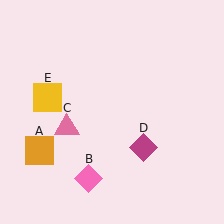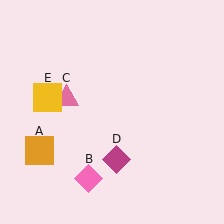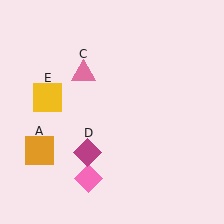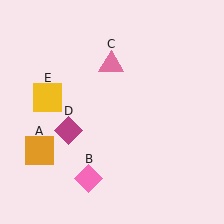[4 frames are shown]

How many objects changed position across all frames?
2 objects changed position: pink triangle (object C), magenta diamond (object D).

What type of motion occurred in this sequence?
The pink triangle (object C), magenta diamond (object D) rotated clockwise around the center of the scene.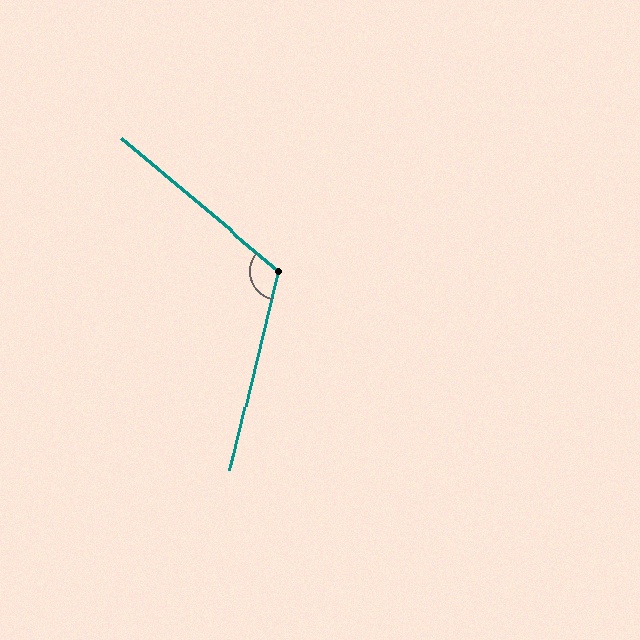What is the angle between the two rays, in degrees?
Approximately 116 degrees.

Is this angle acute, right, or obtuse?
It is obtuse.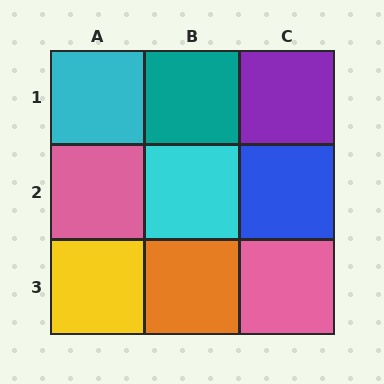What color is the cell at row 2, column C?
Blue.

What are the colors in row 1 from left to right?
Cyan, teal, purple.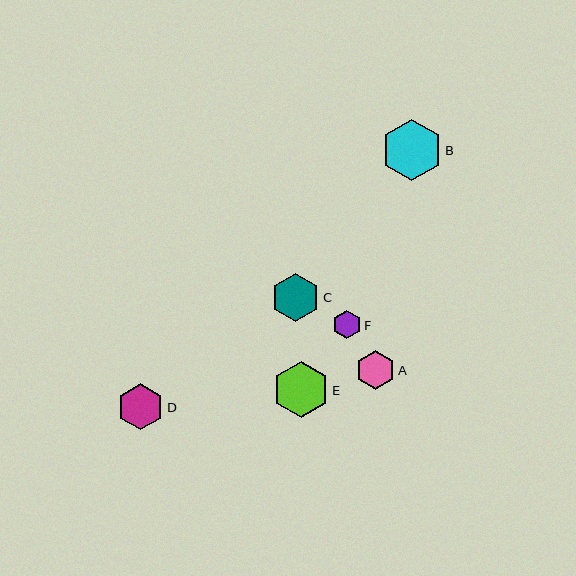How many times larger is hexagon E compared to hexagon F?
Hexagon E is approximately 2.0 times the size of hexagon F.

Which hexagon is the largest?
Hexagon B is the largest with a size of approximately 61 pixels.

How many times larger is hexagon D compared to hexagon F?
Hexagon D is approximately 1.6 times the size of hexagon F.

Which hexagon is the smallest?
Hexagon F is the smallest with a size of approximately 29 pixels.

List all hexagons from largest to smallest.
From largest to smallest: B, E, C, D, A, F.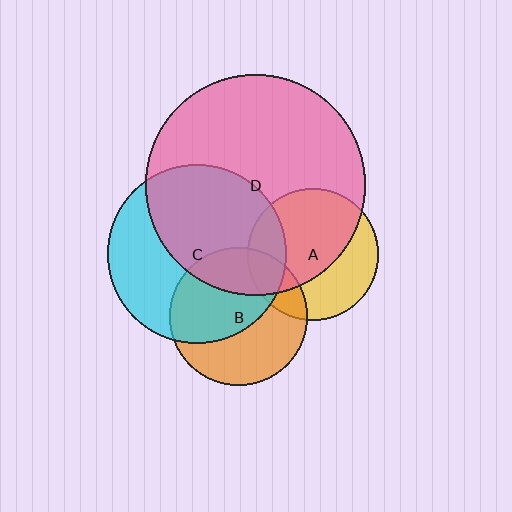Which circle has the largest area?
Circle D (pink).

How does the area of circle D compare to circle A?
Approximately 2.8 times.